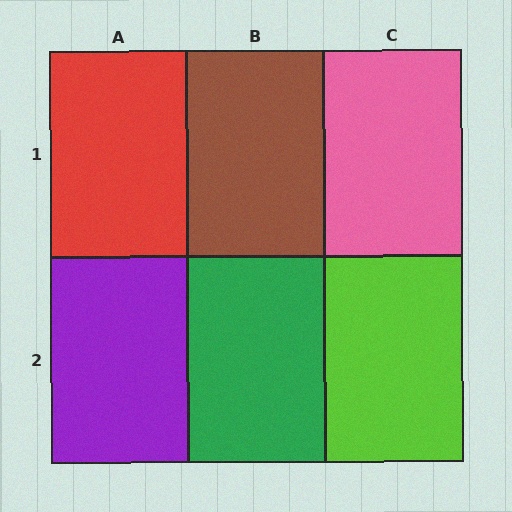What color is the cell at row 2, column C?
Lime.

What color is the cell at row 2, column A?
Purple.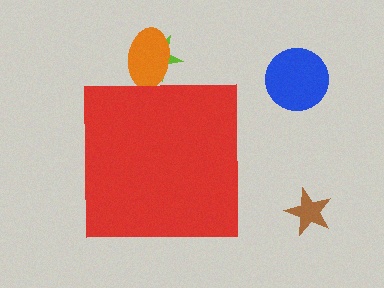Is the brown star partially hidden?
No, the brown star is fully visible.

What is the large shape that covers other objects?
A red square.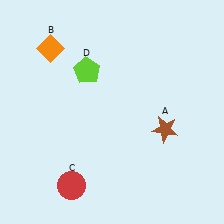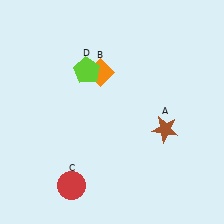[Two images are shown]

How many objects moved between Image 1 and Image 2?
1 object moved between the two images.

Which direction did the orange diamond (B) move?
The orange diamond (B) moved right.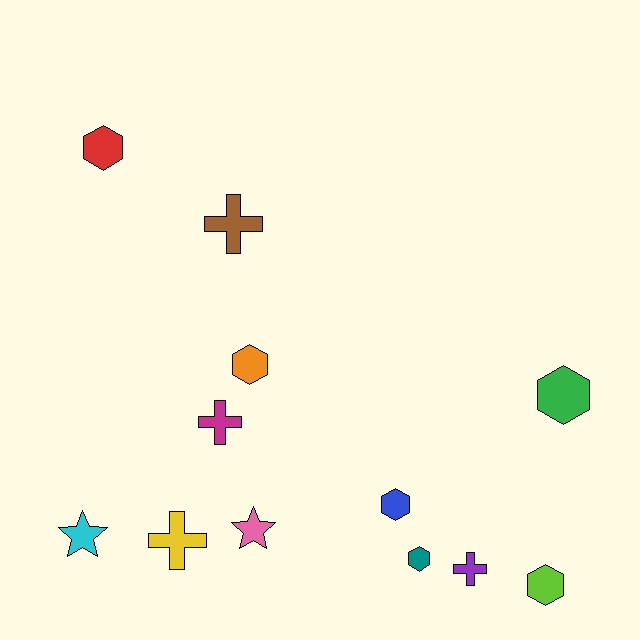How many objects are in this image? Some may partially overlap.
There are 12 objects.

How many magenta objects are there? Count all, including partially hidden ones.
There is 1 magenta object.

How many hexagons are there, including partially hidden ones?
There are 6 hexagons.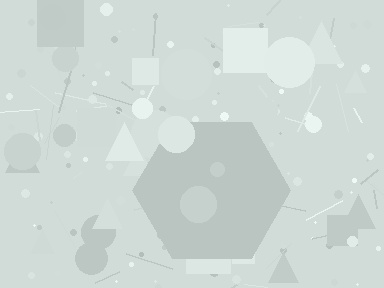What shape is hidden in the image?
A hexagon is hidden in the image.